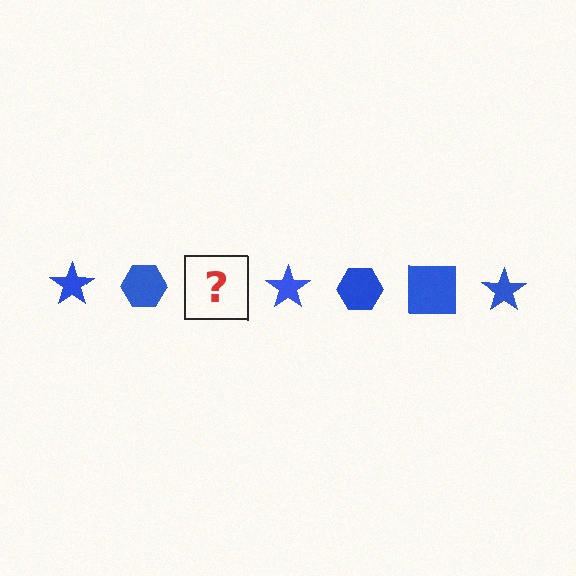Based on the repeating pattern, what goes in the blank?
The blank should be a blue square.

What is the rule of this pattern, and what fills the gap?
The rule is that the pattern cycles through star, hexagon, square shapes in blue. The gap should be filled with a blue square.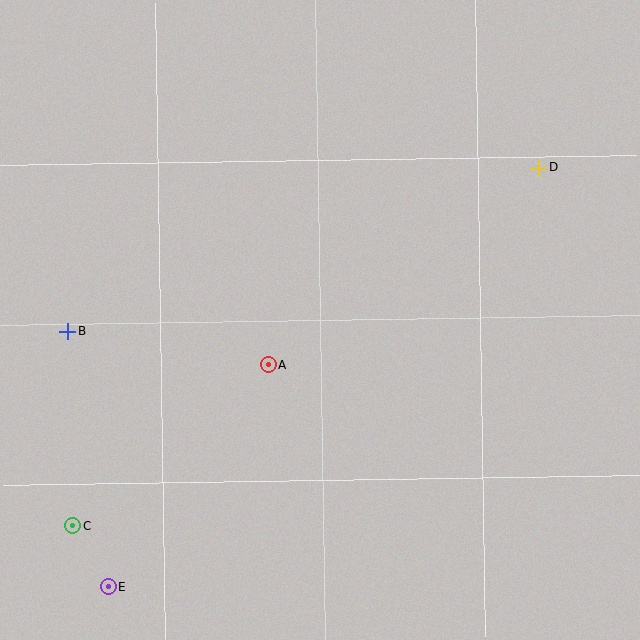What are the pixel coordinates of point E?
Point E is at (108, 587).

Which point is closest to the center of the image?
Point A at (268, 365) is closest to the center.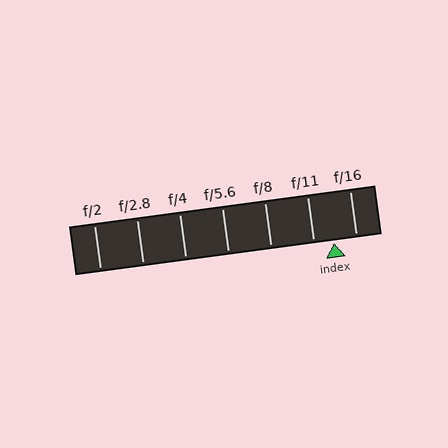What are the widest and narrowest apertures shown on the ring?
The widest aperture shown is f/2 and the narrowest is f/16.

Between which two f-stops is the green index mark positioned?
The index mark is between f/11 and f/16.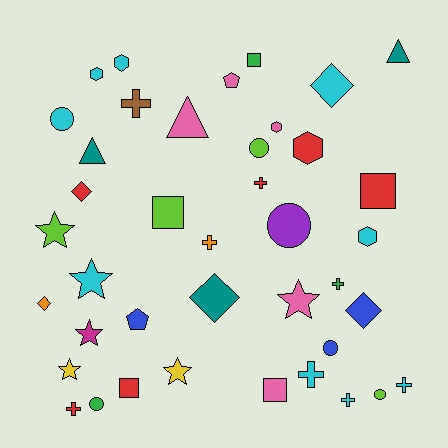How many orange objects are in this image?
There are 2 orange objects.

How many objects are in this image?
There are 40 objects.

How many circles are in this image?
There are 6 circles.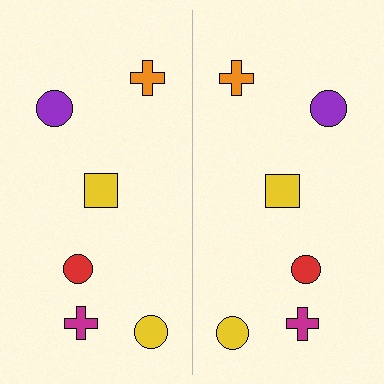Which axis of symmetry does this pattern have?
The pattern has a vertical axis of symmetry running through the center of the image.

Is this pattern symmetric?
Yes, this pattern has bilateral (reflection) symmetry.